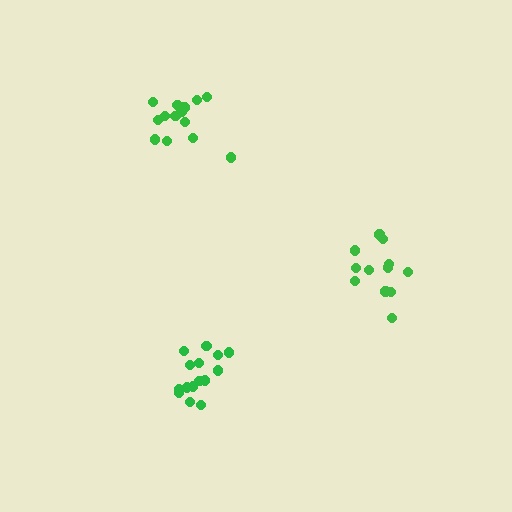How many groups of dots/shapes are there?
There are 3 groups.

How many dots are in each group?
Group 1: 14 dots, Group 2: 15 dots, Group 3: 13 dots (42 total).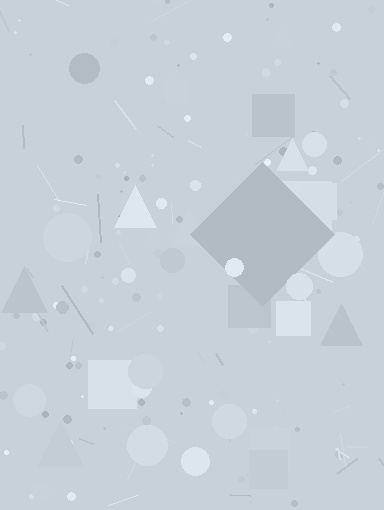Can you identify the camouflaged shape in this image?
The camouflaged shape is a diamond.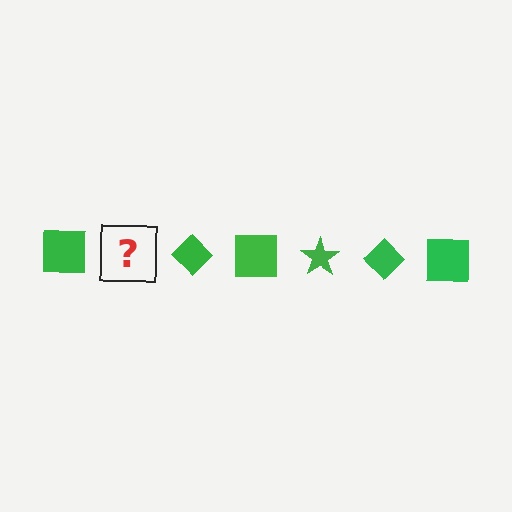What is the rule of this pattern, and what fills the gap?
The rule is that the pattern cycles through square, star, diamond shapes in green. The gap should be filled with a green star.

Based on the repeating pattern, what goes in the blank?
The blank should be a green star.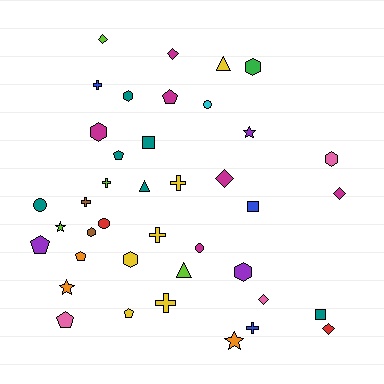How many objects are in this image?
There are 40 objects.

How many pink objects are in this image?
There are 3 pink objects.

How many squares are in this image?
There are 3 squares.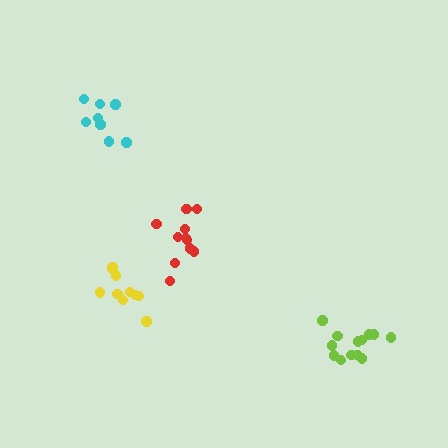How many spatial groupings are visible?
There are 4 spatial groupings.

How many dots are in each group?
Group 1: 8 dots, Group 2: 11 dots, Group 3: 13 dots, Group 4: 10 dots (42 total).